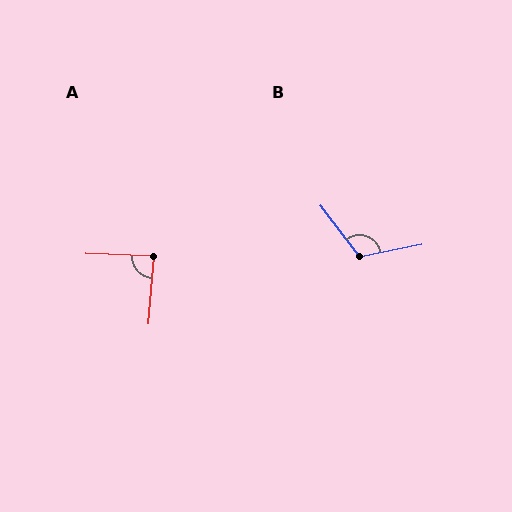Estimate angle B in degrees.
Approximately 116 degrees.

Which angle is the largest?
B, at approximately 116 degrees.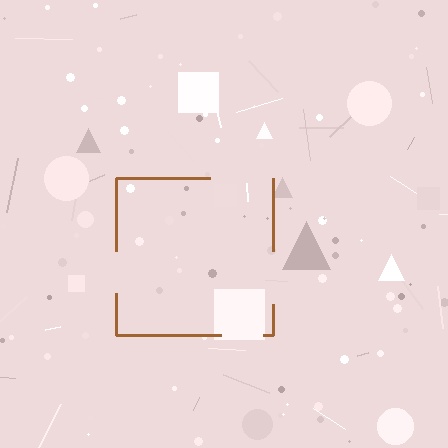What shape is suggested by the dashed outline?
The dashed outline suggests a square.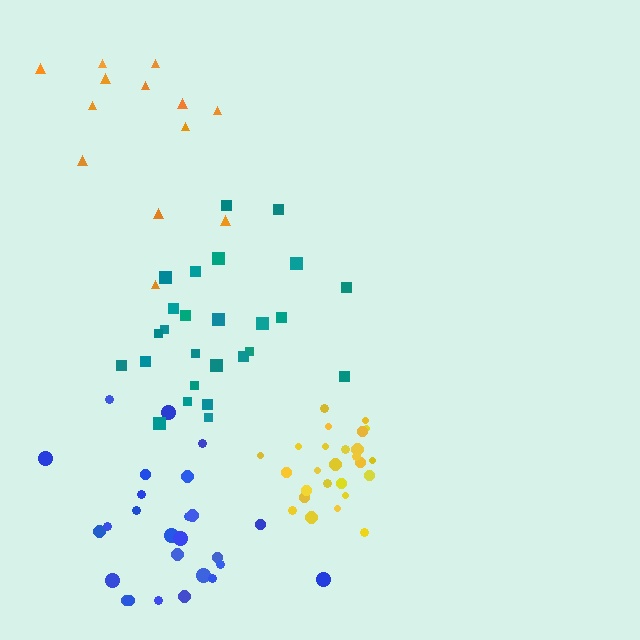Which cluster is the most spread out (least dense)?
Orange.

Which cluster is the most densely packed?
Yellow.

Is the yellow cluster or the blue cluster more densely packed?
Yellow.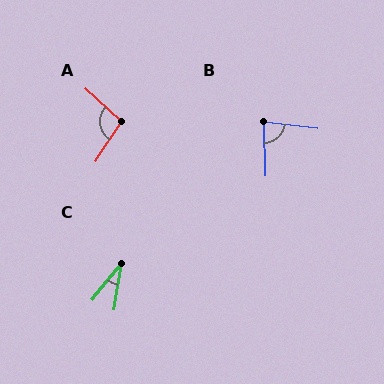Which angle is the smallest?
C, at approximately 29 degrees.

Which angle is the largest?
A, at approximately 100 degrees.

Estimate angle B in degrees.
Approximately 81 degrees.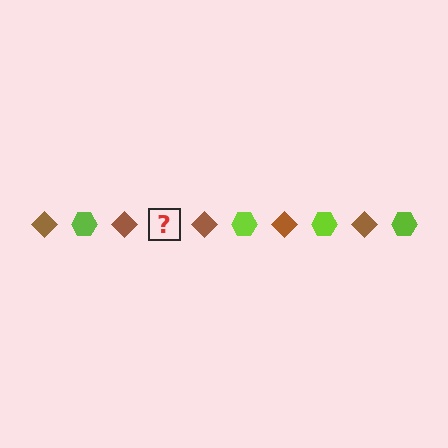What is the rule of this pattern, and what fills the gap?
The rule is that the pattern alternates between brown diamond and lime hexagon. The gap should be filled with a lime hexagon.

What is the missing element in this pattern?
The missing element is a lime hexagon.